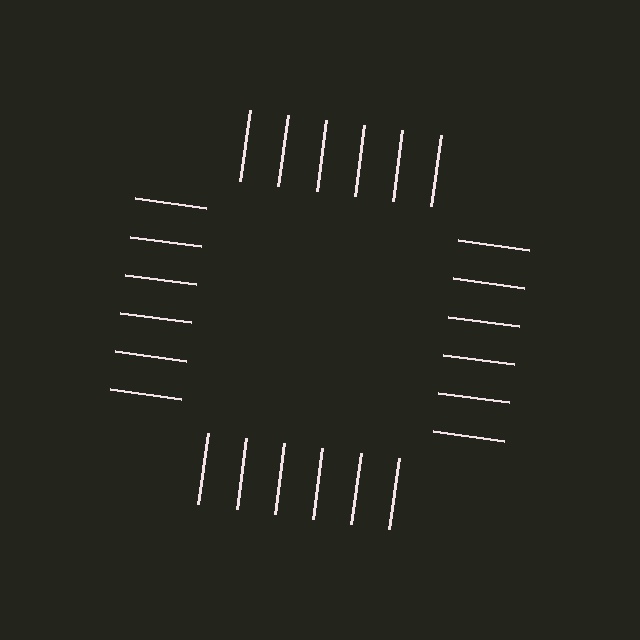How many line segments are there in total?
24 — 6 along each of the 4 edges.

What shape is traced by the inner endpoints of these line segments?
An illusory square — the line segments terminate on its edges but no continuous stroke is drawn.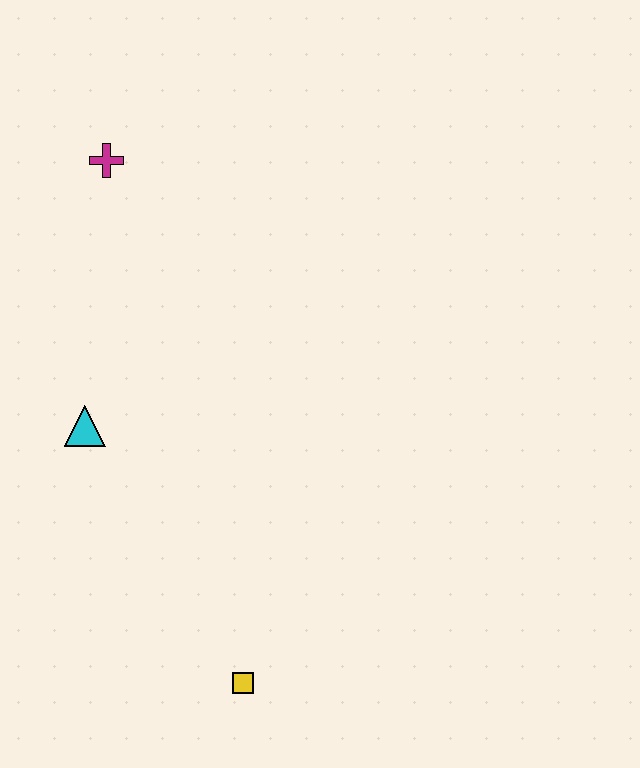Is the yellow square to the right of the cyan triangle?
Yes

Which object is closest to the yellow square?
The cyan triangle is closest to the yellow square.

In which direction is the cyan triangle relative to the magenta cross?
The cyan triangle is below the magenta cross.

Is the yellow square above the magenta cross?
No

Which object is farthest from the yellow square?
The magenta cross is farthest from the yellow square.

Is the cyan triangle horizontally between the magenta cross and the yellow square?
No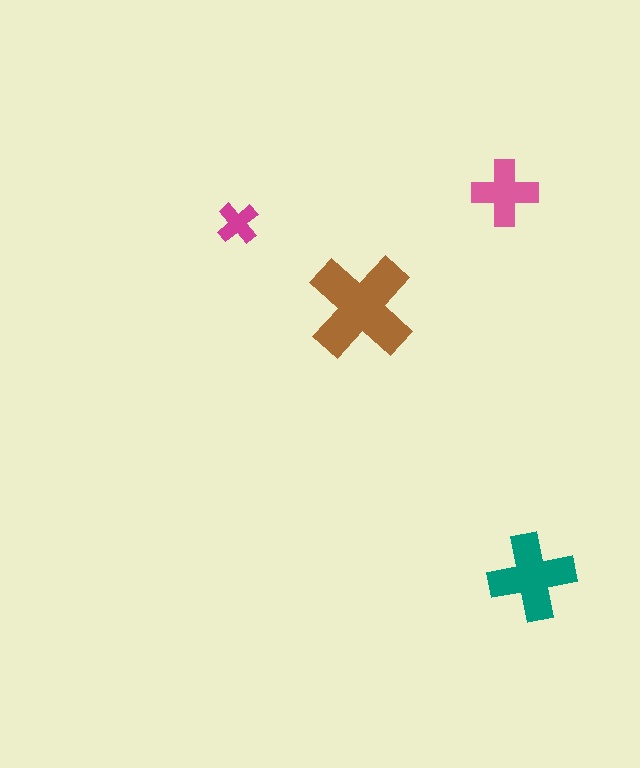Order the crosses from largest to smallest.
the brown one, the teal one, the pink one, the magenta one.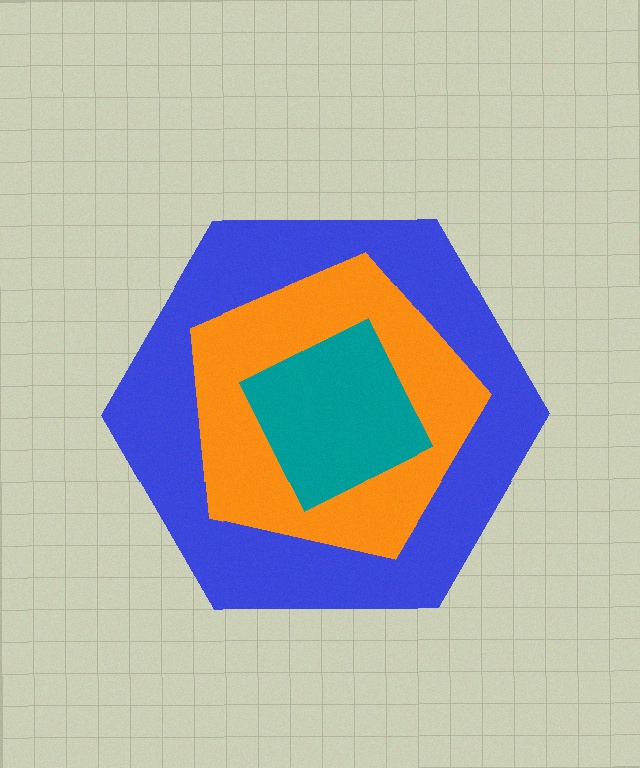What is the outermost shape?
The blue hexagon.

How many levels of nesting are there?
3.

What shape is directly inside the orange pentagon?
The teal square.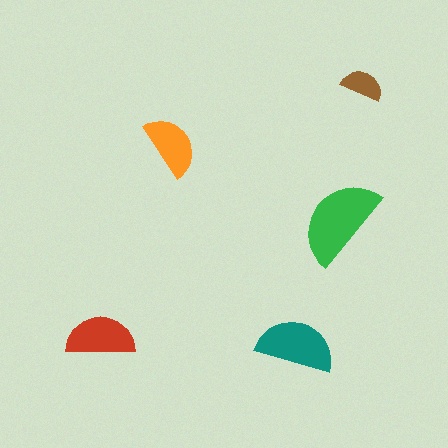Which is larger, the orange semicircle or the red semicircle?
The red one.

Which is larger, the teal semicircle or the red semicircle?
The teal one.